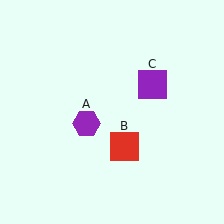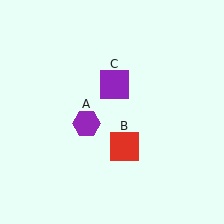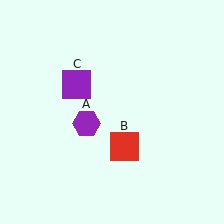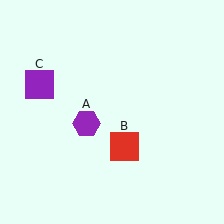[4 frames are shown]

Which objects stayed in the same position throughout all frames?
Purple hexagon (object A) and red square (object B) remained stationary.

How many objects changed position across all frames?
1 object changed position: purple square (object C).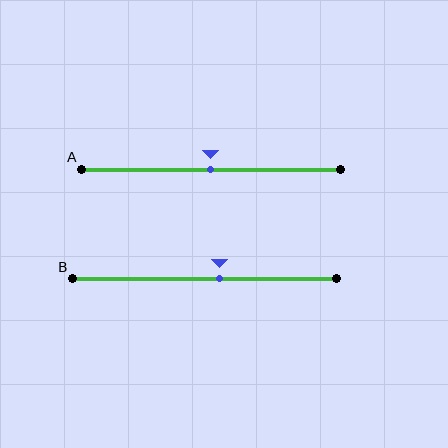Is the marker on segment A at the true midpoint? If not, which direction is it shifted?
Yes, the marker on segment A is at the true midpoint.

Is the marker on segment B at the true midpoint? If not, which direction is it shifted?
No, the marker on segment B is shifted to the right by about 6% of the segment length.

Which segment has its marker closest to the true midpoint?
Segment A has its marker closest to the true midpoint.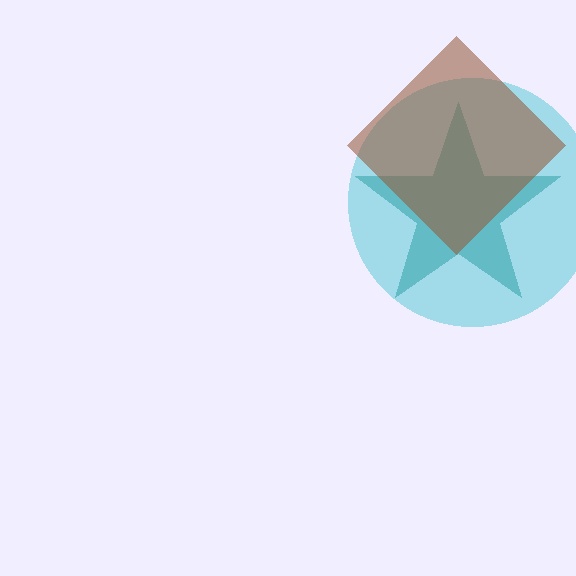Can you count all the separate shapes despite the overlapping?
Yes, there are 3 separate shapes.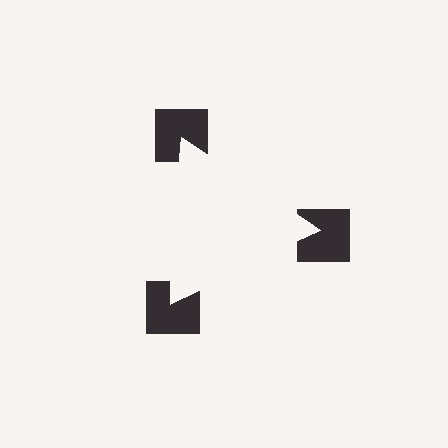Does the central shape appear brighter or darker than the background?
It typically appears slightly brighter than the background, even though no actual brightness change is drawn.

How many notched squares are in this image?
There are 3 — one at each vertex of the illusory triangle.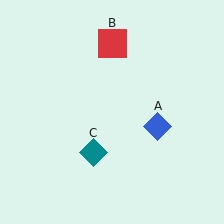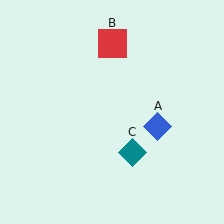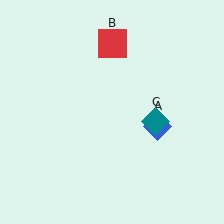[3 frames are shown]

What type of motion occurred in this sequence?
The teal diamond (object C) rotated counterclockwise around the center of the scene.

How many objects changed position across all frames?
1 object changed position: teal diamond (object C).